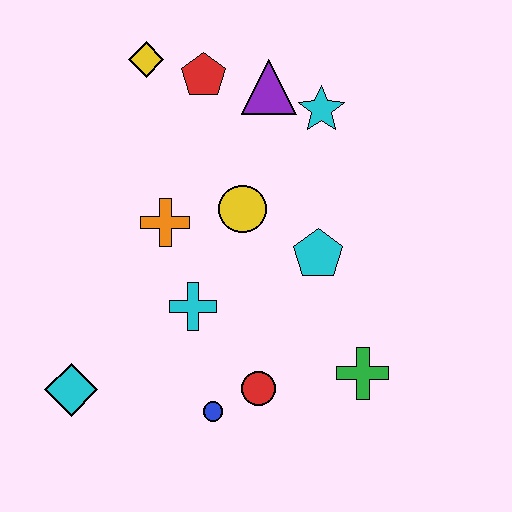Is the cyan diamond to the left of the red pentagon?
Yes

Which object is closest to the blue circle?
The red circle is closest to the blue circle.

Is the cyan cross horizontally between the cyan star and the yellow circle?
No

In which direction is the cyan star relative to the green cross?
The cyan star is above the green cross.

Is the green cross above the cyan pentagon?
No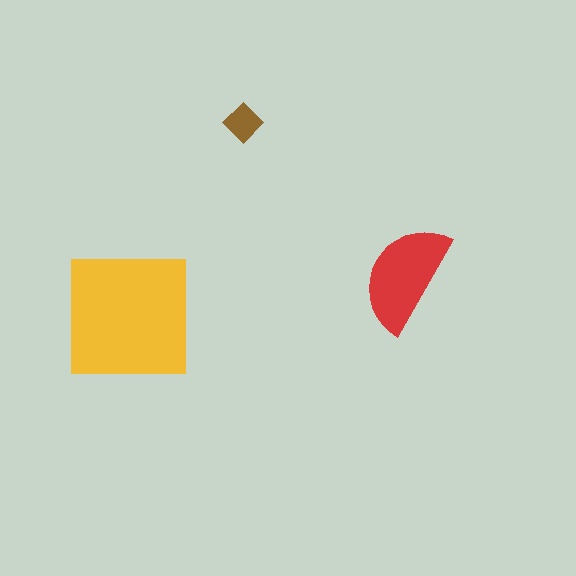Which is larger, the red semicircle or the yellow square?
The yellow square.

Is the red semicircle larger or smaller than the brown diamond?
Larger.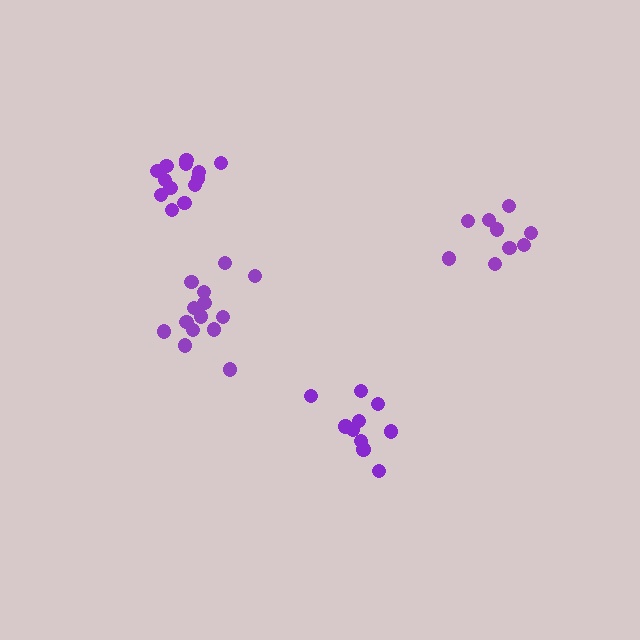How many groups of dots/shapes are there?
There are 4 groups.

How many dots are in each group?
Group 1: 14 dots, Group 2: 13 dots, Group 3: 10 dots, Group 4: 9 dots (46 total).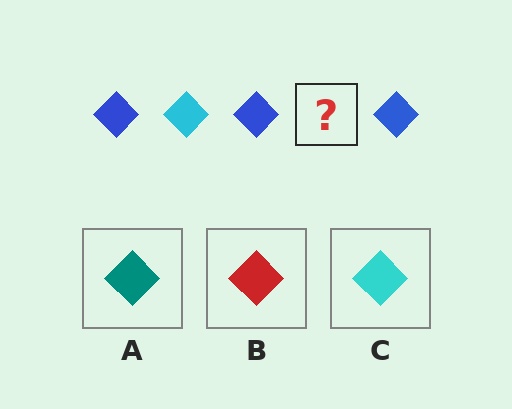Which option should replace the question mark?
Option C.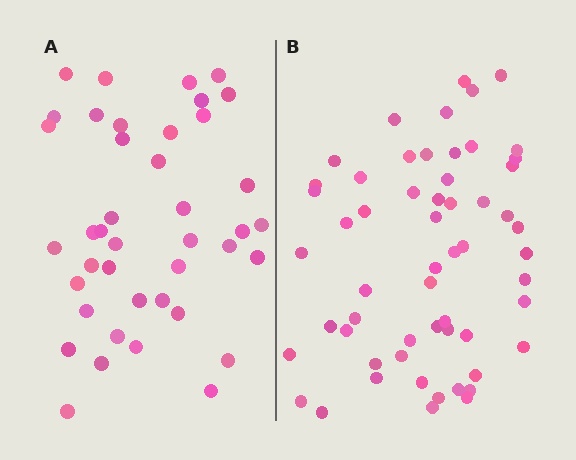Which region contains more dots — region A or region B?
Region B (the right region) has more dots.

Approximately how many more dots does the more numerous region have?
Region B has approximately 15 more dots than region A.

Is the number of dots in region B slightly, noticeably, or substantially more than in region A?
Region B has noticeably more, but not dramatically so. The ratio is roughly 1.4 to 1.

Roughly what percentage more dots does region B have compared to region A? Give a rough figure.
About 40% more.